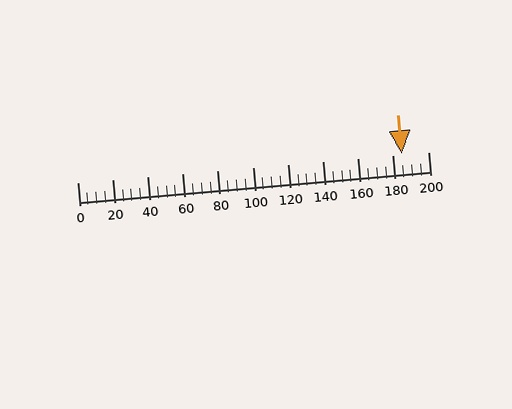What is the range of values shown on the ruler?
The ruler shows values from 0 to 200.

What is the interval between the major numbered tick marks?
The major tick marks are spaced 20 units apart.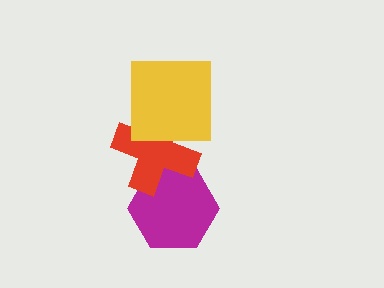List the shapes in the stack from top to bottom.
From top to bottom: the yellow square, the red cross, the magenta hexagon.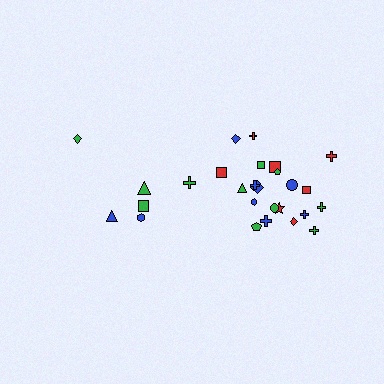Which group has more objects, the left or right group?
The right group.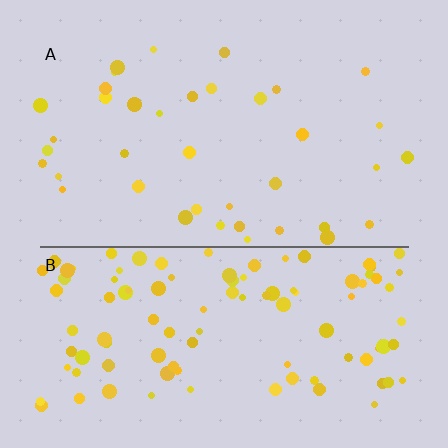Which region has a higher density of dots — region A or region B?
B (the bottom).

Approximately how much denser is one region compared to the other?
Approximately 2.8× — region B over region A.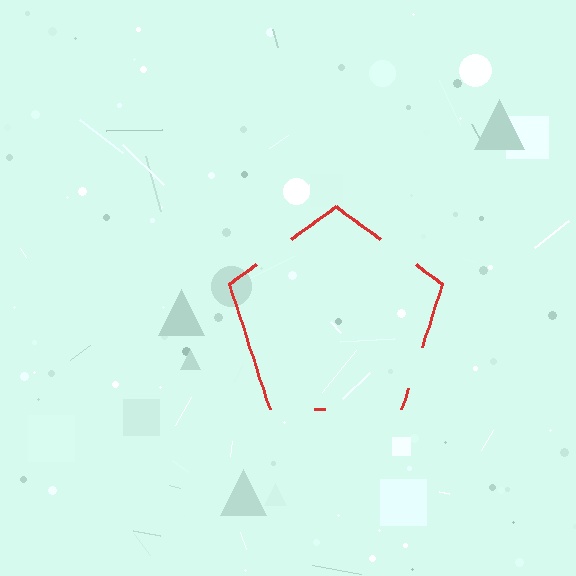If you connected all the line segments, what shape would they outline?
They would outline a pentagon.